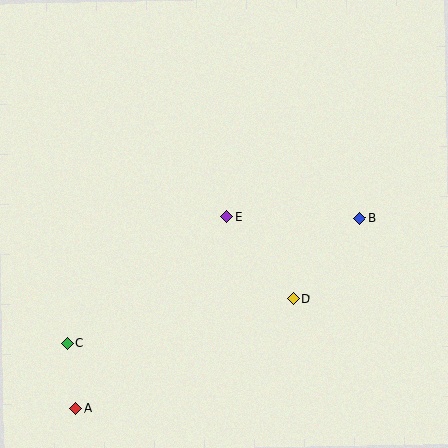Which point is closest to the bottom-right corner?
Point D is closest to the bottom-right corner.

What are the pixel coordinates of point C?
Point C is at (67, 343).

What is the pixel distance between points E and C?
The distance between E and C is 203 pixels.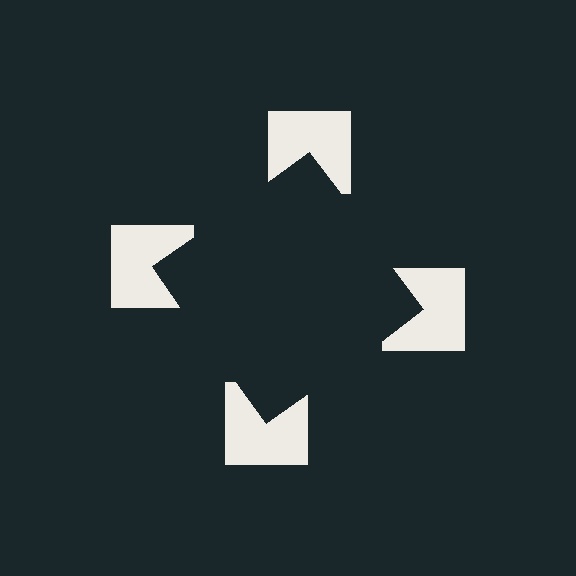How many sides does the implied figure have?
4 sides.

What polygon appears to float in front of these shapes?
An illusory square — its edges are inferred from the aligned wedge cuts in the notched squares, not physically drawn.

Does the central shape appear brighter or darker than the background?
It typically appears slightly darker than the background, even though no actual brightness change is drawn.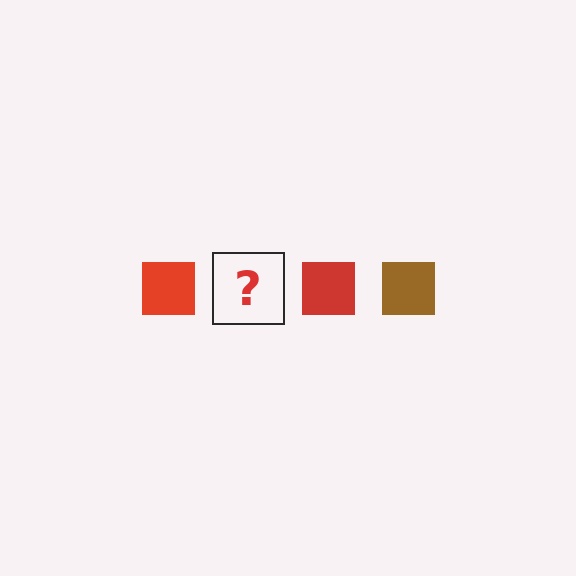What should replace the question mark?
The question mark should be replaced with a brown square.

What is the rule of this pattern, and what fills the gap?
The rule is that the pattern cycles through red, brown squares. The gap should be filled with a brown square.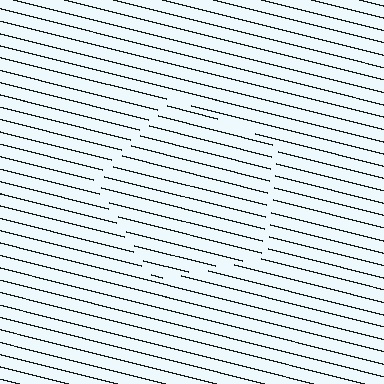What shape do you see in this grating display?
An illusory pentagon. The interior of the shape contains the same grating, shifted by half a period — the contour is defined by the phase discontinuity where line-ends from the inner and outer gratings abut.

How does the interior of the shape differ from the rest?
The interior of the shape contains the same grating, shifted by half a period — the contour is defined by the phase discontinuity where line-ends from the inner and outer gratings abut.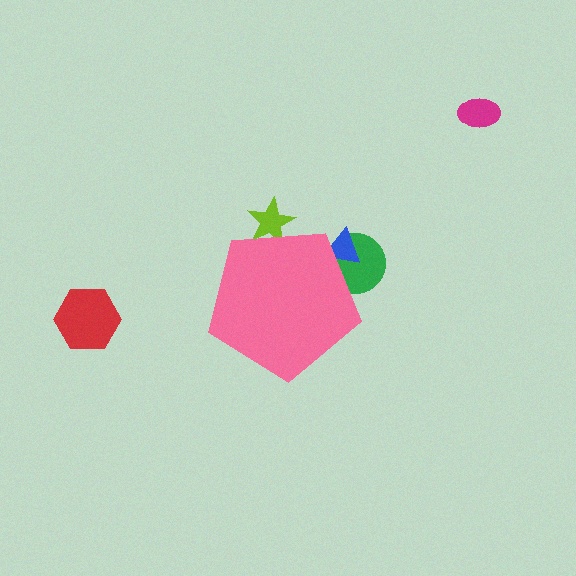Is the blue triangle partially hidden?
Yes, the blue triangle is partially hidden behind the pink pentagon.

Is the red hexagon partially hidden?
No, the red hexagon is fully visible.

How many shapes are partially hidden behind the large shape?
3 shapes are partially hidden.